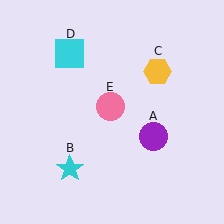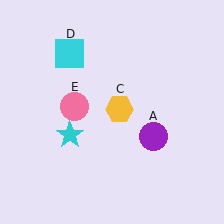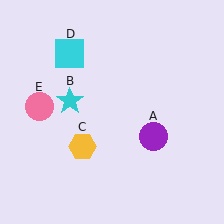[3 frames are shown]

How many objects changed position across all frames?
3 objects changed position: cyan star (object B), yellow hexagon (object C), pink circle (object E).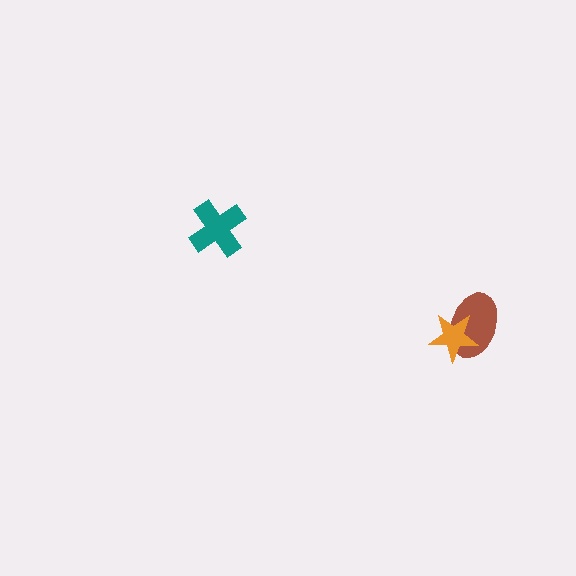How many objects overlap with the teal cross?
0 objects overlap with the teal cross.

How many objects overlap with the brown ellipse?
1 object overlaps with the brown ellipse.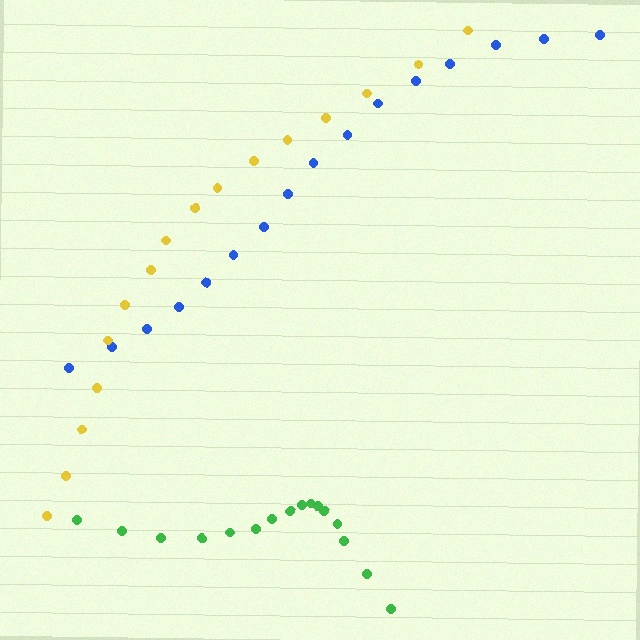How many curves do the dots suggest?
There are 3 distinct paths.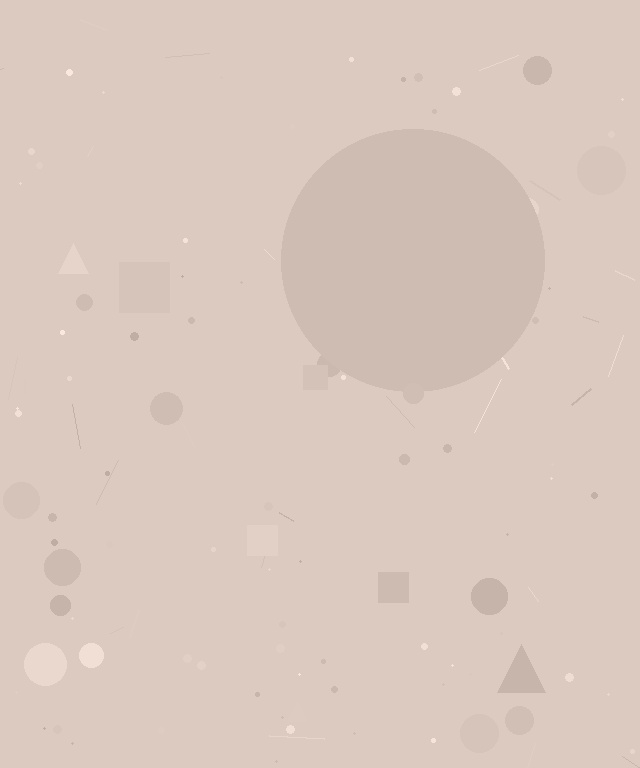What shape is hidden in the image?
A circle is hidden in the image.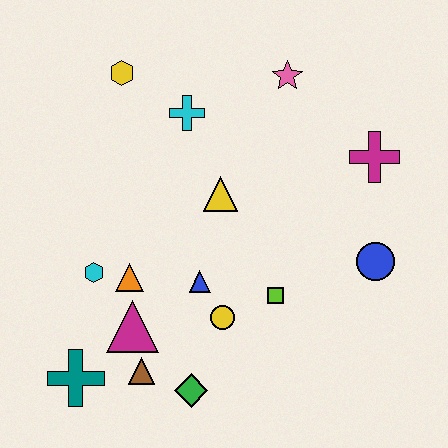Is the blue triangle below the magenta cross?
Yes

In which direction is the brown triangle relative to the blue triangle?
The brown triangle is below the blue triangle.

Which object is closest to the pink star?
The cyan cross is closest to the pink star.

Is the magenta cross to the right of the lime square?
Yes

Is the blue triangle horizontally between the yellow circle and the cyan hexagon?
Yes